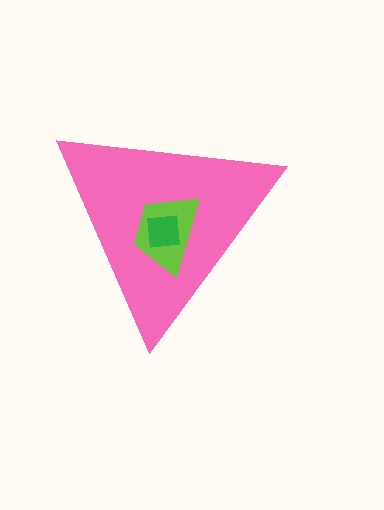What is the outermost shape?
The pink triangle.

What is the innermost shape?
The green square.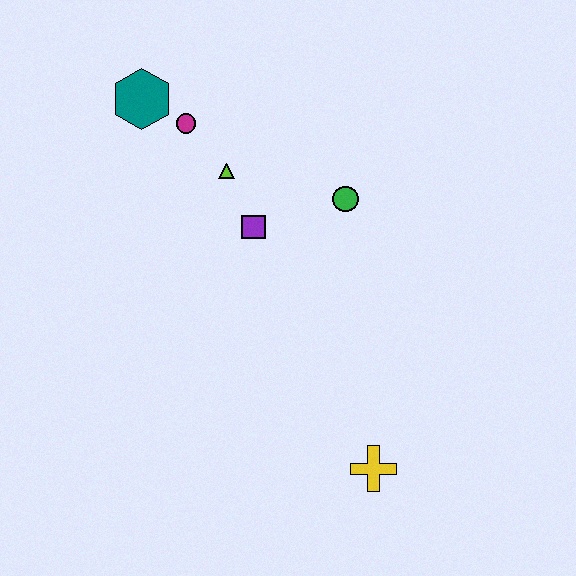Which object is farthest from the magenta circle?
The yellow cross is farthest from the magenta circle.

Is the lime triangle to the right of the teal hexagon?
Yes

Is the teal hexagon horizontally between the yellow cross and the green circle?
No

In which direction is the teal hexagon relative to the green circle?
The teal hexagon is to the left of the green circle.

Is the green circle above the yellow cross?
Yes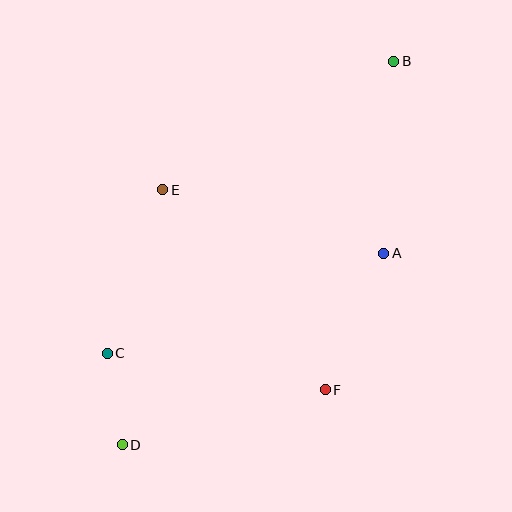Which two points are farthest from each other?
Points B and D are farthest from each other.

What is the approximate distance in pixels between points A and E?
The distance between A and E is approximately 230 pixels.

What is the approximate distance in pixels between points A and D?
The distance between A and D is approximately 324 pixels.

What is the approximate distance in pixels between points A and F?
The distance between A and F is approximately 149 pixels.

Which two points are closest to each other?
Points C and D are closest to each other.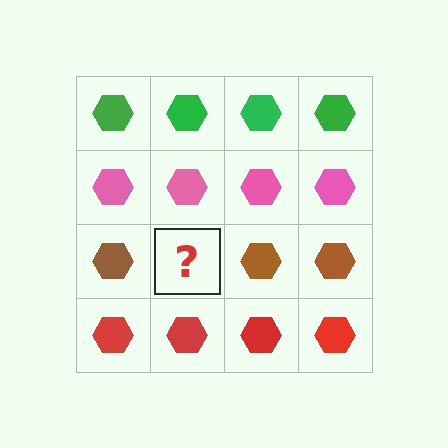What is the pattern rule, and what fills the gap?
The rule is that each row has a consistent color. The gap should be filled with a brown hexagon.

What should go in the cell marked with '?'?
The missing cell should contain a brown hexagon.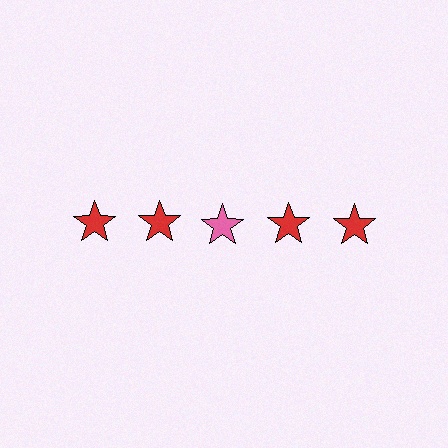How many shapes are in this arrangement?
There are 5 shapes arranged in a grid pattern.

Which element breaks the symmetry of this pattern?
The pink star in the top row, center column breaks the symmetry. All other shapes are red stars.